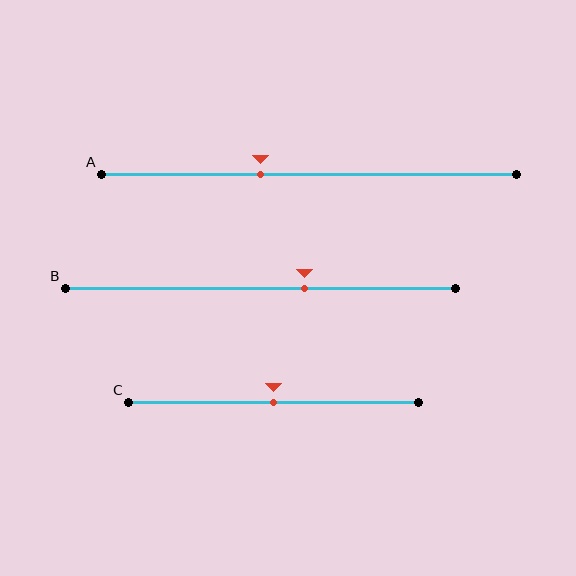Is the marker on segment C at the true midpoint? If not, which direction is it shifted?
Yes, the marker on segment C is at the true midpoint.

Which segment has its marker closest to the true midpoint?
Segment C has its marker closest to the true midpoint.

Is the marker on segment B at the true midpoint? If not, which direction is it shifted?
No, the marker on segment B is shifted to the right by about 11% of the segment length.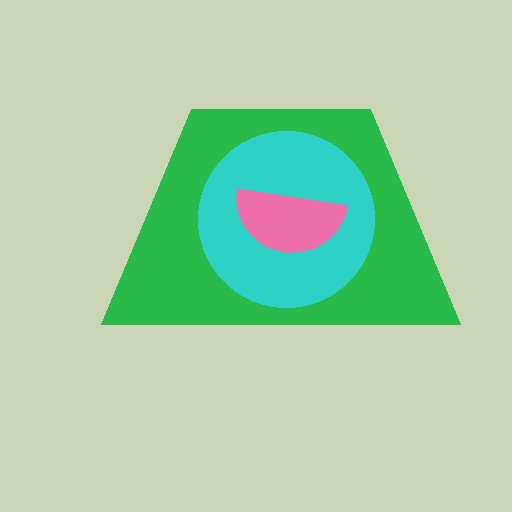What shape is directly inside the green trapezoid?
The cyan circle.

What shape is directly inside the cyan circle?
The pink semicircle.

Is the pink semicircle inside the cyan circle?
Yes.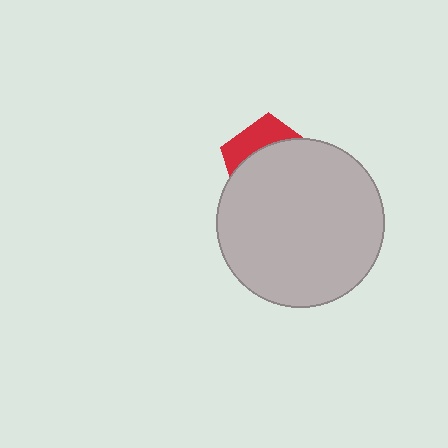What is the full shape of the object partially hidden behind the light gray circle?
The partially hidden object is a red pentagon.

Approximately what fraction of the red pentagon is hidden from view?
Roughly 69% of the red pentagon is hidden behind the light gray circle.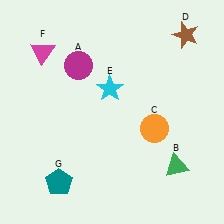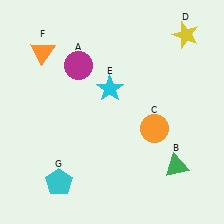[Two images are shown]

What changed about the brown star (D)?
In Image 1, D is brown. In Image 2, it changed to yellow.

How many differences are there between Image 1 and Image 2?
There are 3 differences between the two images.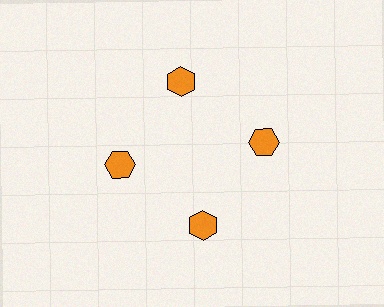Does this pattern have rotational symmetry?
Yes, this pattern has 4-fold rotational symmetry. It looks the same after rotating 90 degrees around the center.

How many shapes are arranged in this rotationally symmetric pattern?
There are 4 shapes, arranged in 4 groups of 1.